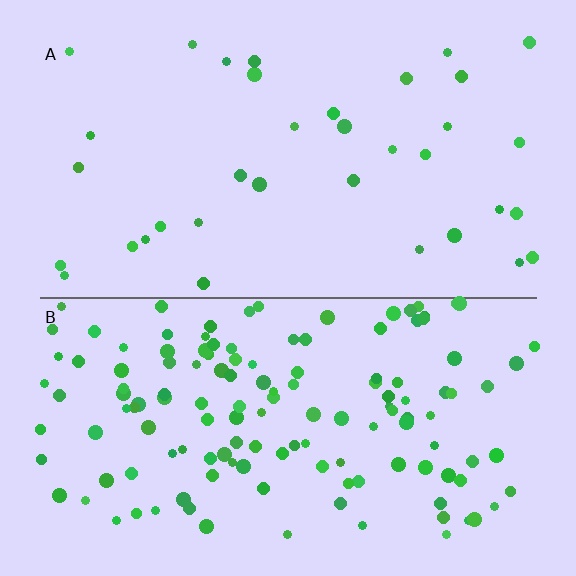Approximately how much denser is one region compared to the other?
Approximately 4.0× — region B over region A.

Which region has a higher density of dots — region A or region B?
B (the bottom).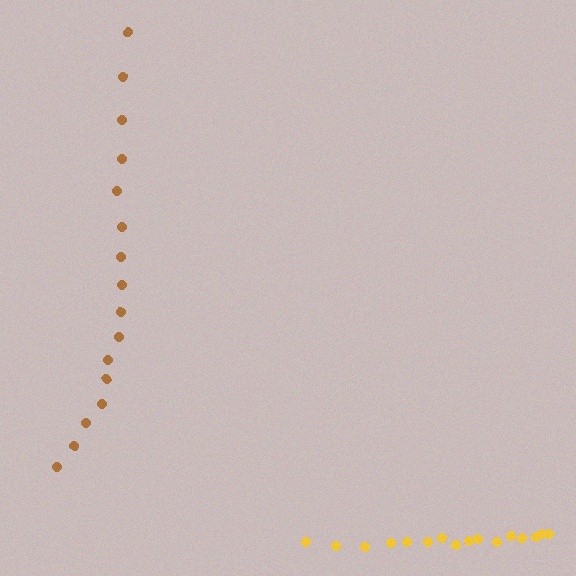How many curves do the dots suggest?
There are 2 distinct paths.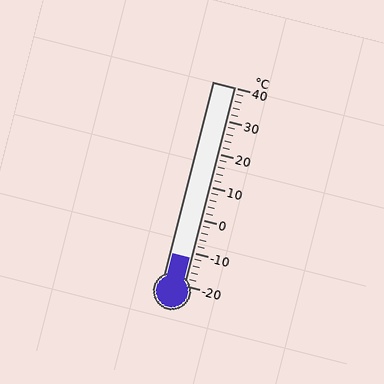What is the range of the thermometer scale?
The thermometer scale ranges from -20°C to 40°C.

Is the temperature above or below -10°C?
The temperature is below -10°C.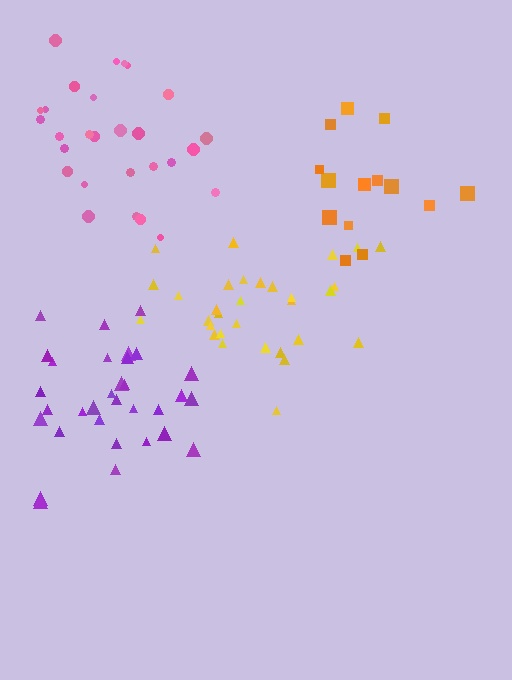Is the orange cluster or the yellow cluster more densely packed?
Yellow.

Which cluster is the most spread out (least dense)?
Orange.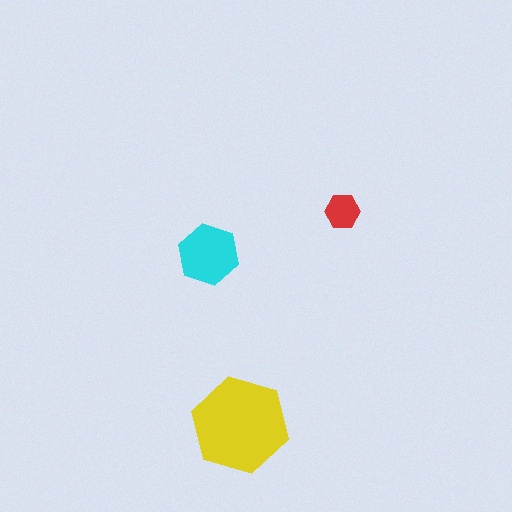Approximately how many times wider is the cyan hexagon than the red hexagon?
About 2 times wider.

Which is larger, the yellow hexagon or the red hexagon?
The yellow one.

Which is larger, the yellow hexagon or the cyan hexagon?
The yellow one.